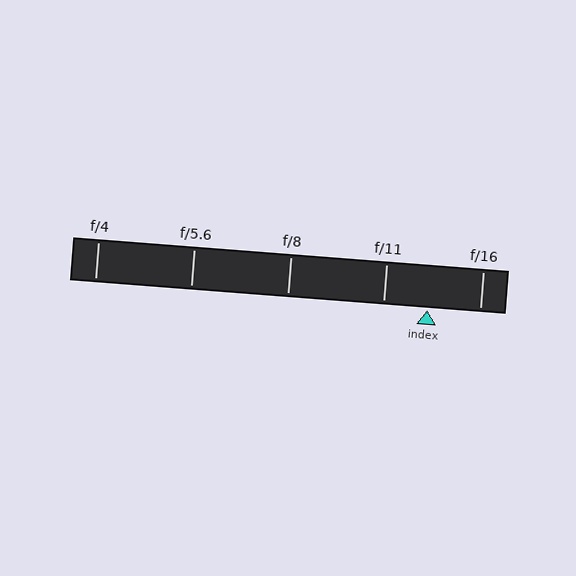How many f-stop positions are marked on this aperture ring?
There are 5 f-stop positions marked.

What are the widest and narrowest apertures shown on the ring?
The widest aperture shown is f/4 and the narrowest is f/16.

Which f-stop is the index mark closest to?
The index mark is closest to f/11.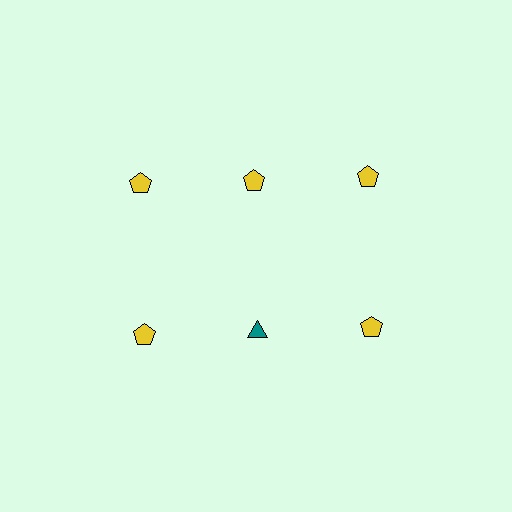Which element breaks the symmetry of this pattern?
The teal triangle in the second row, second from left column breaks the symmetry. All other shapes are yellow pentagons.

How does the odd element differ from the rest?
It differs in both color (teal instead of yellow) and shape (triangle instead of pentagon).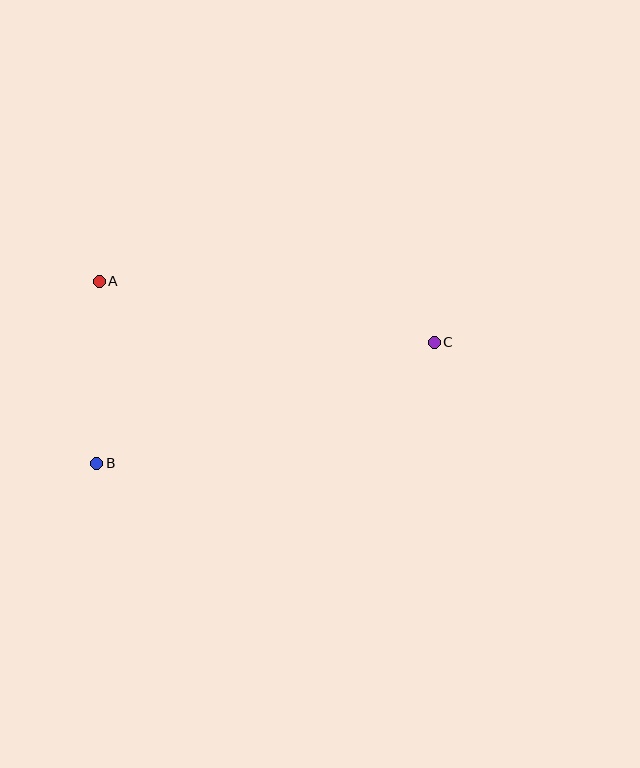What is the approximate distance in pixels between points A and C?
The distance between A and C is approximately 340 pixels.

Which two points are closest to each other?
Points A and B are closest to each other.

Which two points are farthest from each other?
Points B and C are farthest from each other.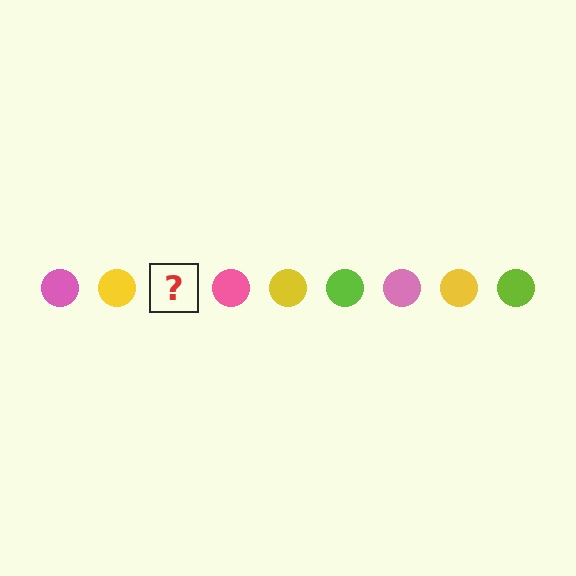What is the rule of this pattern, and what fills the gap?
The rule is that the pattern cycles through pink, yellow, lime circles. The gap should be filled with a lime circle.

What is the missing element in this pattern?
The missing element is a lime circle.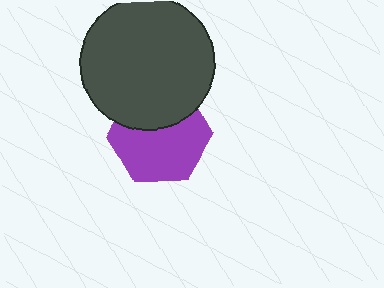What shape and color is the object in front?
The object in front is a dark gray circle.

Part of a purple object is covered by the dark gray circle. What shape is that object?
It is a hexagon.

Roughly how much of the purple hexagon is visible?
About half of it is visible (roughly 64%).